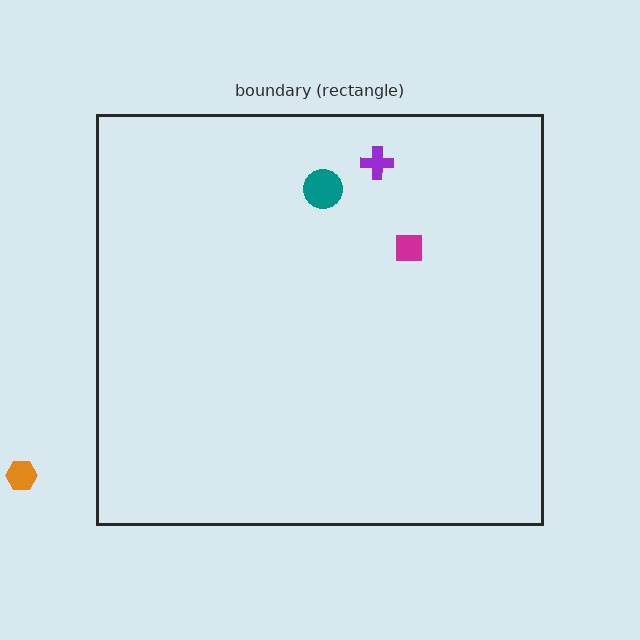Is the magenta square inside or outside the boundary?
Inside.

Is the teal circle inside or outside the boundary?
Inside.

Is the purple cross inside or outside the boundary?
Inside.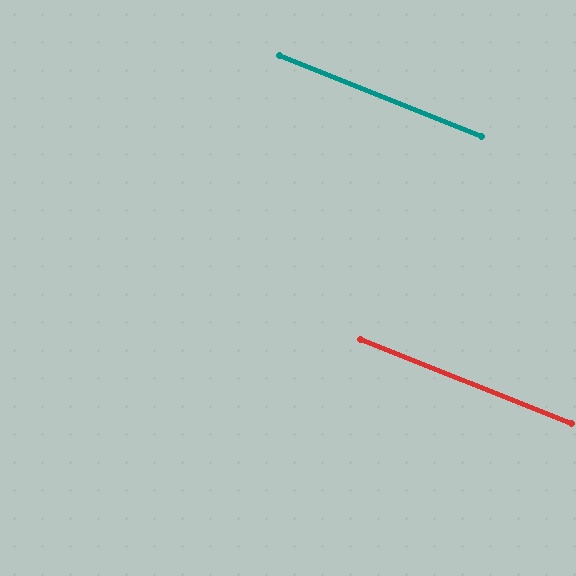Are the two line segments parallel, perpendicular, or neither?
Parallel — their directions differ by only 0.3°.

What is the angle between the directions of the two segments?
Approximately 0 degrees.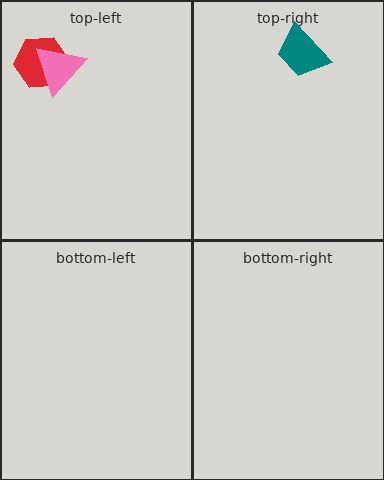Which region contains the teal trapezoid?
The top-right region.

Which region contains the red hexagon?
The top-left region.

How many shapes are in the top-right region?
1.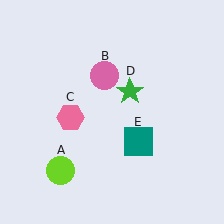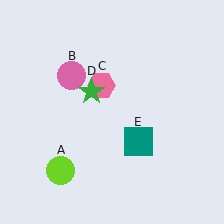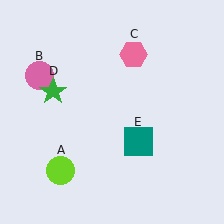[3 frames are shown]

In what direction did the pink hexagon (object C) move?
The pink hexagon (object C) moved up and to the right.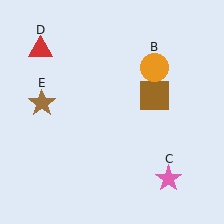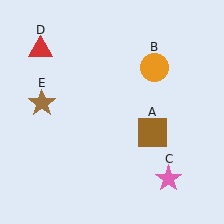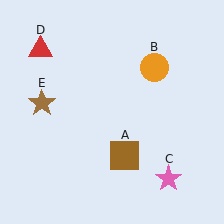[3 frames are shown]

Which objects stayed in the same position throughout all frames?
Orange circle (object B) and pink star (object C) and red triangle (object D) and brown star (object E) remained stationary.